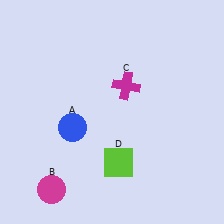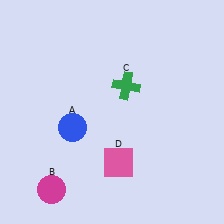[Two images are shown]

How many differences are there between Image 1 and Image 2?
There are 2 differences between the two images.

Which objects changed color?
C changed from magenta to green. D changed from lime to pink.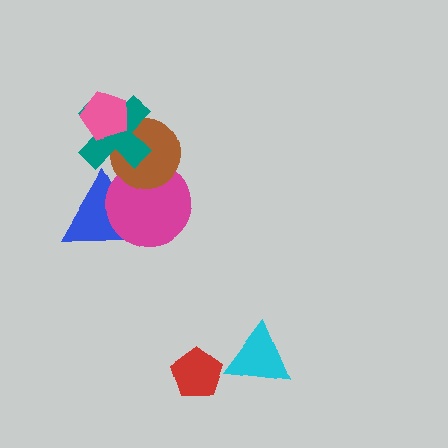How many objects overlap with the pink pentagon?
1 object overlaps with the pink pentagon.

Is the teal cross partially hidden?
Yes, it is partially covered by another shape.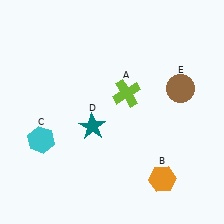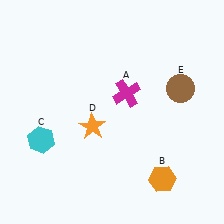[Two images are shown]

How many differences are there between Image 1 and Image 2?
There are 2 differences between the two images.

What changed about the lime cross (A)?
In Image 1, A is lime. In Image 2, it changed to magenta.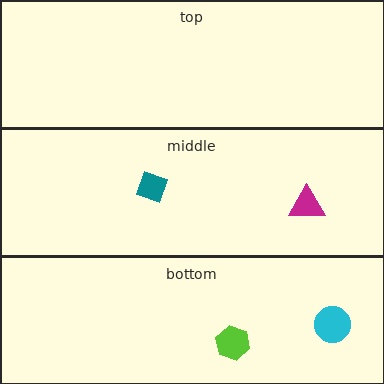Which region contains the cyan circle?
The bottom region.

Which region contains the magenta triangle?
The middle region.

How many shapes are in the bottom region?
2.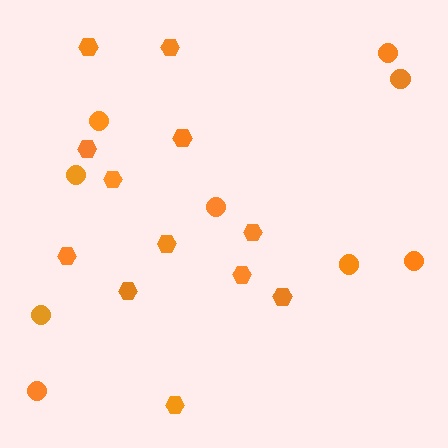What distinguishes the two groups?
There are 2 groups: one group of circles (9) and one group of hexagons (12).